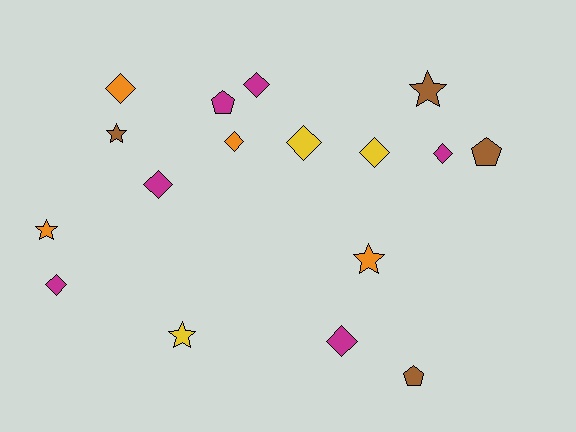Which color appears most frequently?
Magenta, with 6 objects.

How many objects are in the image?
There are 17 objects.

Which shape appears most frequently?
Diamond, with 9 objects.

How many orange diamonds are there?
There are 2 orange diamonds.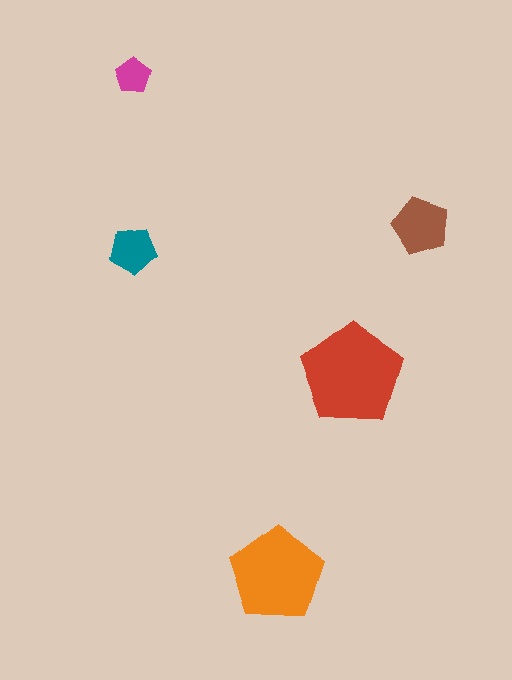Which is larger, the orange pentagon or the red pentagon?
The red one.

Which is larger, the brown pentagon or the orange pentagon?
The orange one.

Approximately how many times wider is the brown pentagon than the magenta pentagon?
About 1.5 times wider.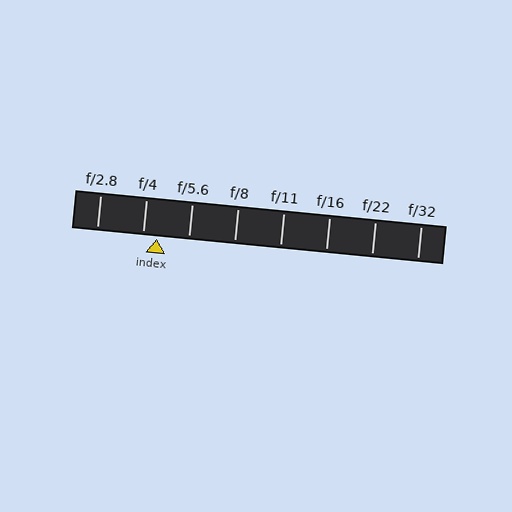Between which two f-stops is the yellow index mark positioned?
The index mark is between f/4 and f/5.6.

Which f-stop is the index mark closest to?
The index mark is closest to f/4.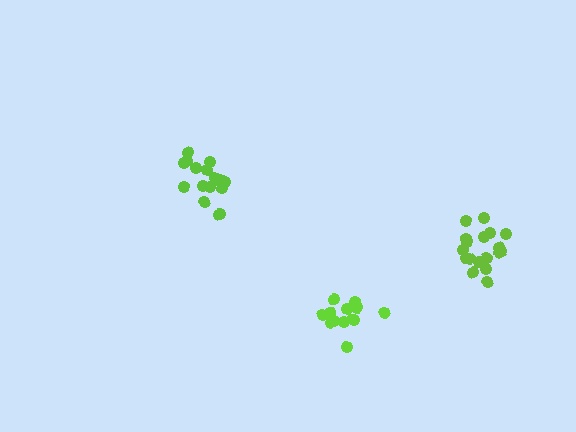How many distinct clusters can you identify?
There are 3 distinct clusters.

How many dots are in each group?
Group 1: 18 dots, Group 2: 14 dots, Group 3: 18 dots (50 total).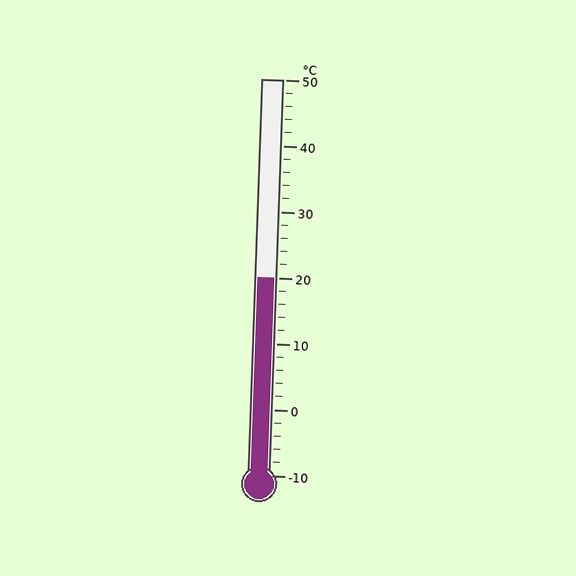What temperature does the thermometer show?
The thermometer shows approximately 20°C.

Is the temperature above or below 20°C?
The temperature is at 20°C.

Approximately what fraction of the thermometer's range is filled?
The thermometer is filled to approximately 50% of its range.